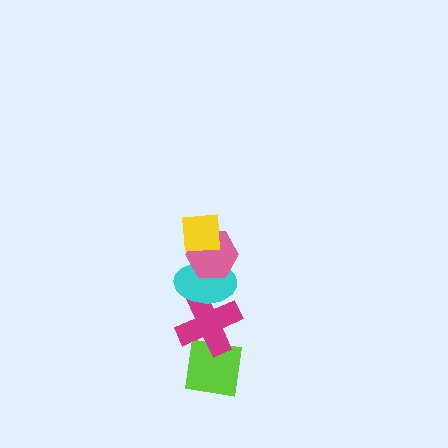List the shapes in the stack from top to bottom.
From top to bottom: the yellow square, the pink hexagon, the cyan ellipse, the magenta cross, the lime square.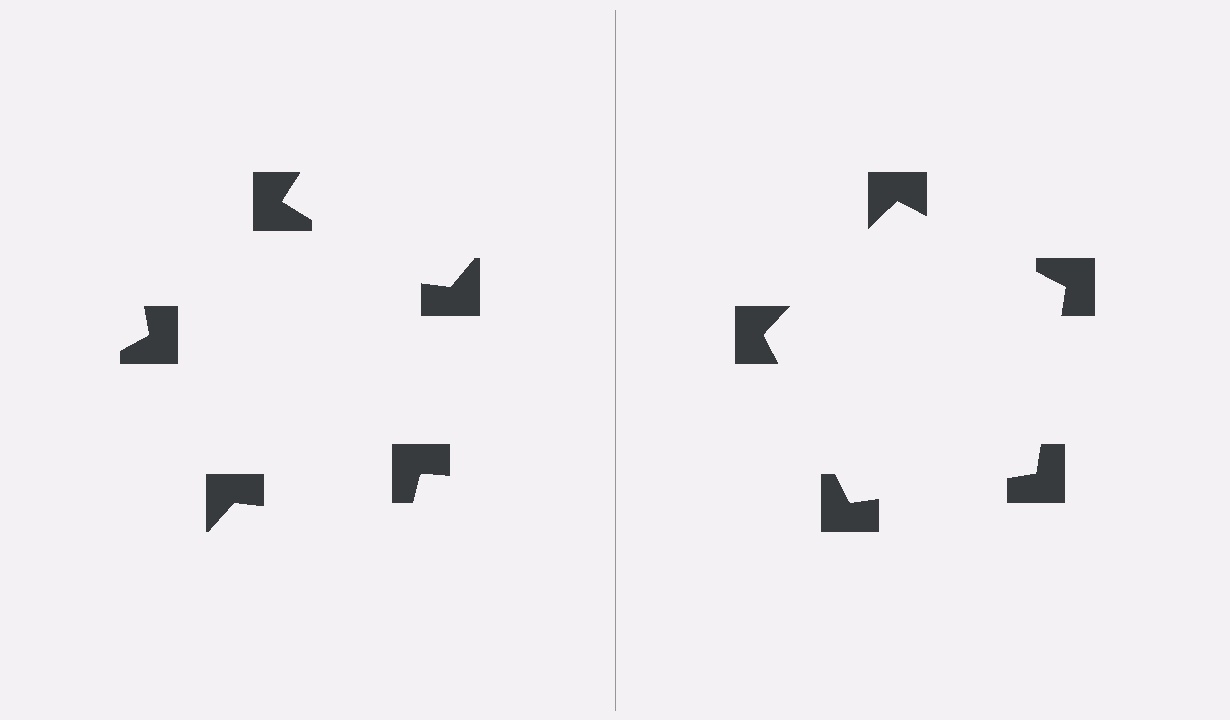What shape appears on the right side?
An illusory pentagon.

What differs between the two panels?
The notched squares are positioned identically on both sides; only the wedge orientations differ. On the right they align to a pentagon; on the left they are misaligned.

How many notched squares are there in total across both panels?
10 — 5 on each side.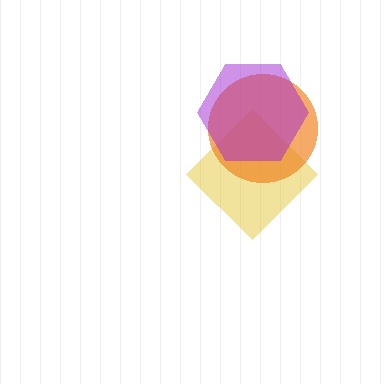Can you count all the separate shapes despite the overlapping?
Yes, there are 3 separate shapes.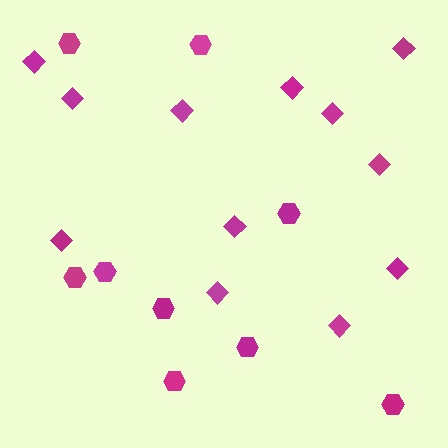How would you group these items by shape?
There are 2 groups: one group of hexagons (9) and one group of diamonds (12).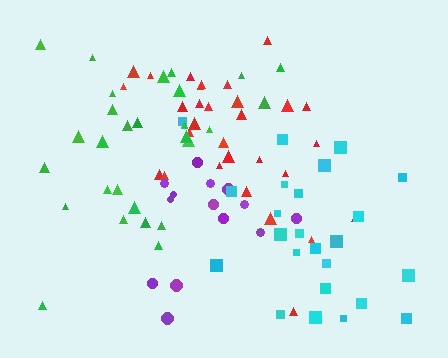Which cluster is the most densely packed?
Red.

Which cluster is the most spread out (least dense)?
Cyan.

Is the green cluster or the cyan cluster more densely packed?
Green.